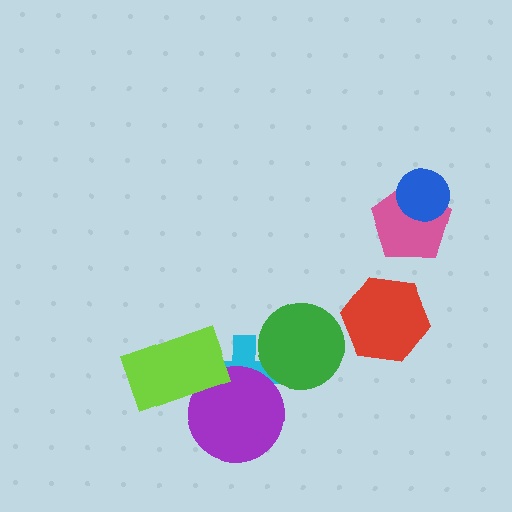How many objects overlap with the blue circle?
1 object overlaps with the blue circle.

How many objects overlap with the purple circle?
2 objects overlap with the purple circle.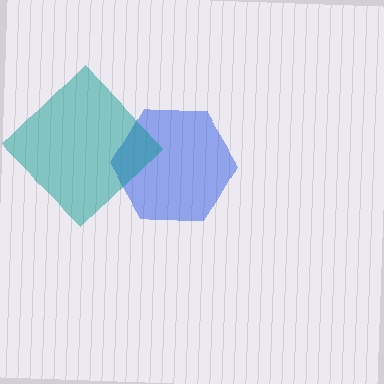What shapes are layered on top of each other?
The layered shapes are: a blue hexagon, a teal diamond.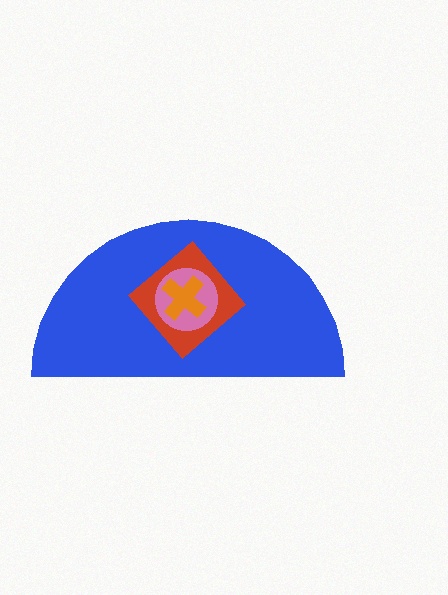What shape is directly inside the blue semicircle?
The red diamond.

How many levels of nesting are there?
4.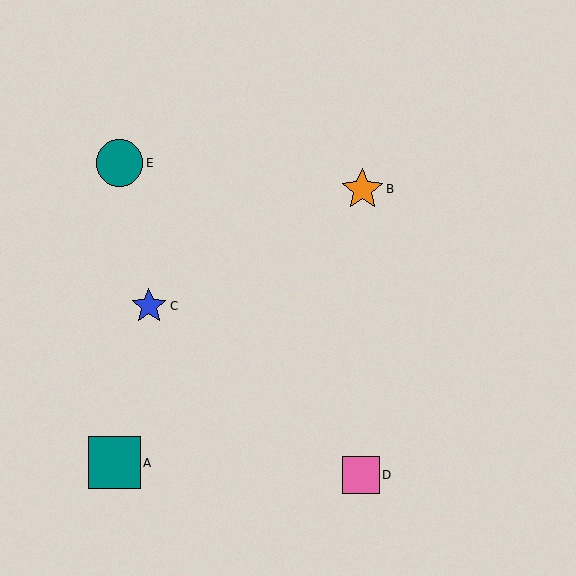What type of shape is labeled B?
Shape B is an orange star.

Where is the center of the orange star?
The center of the orange star is at (362, 189).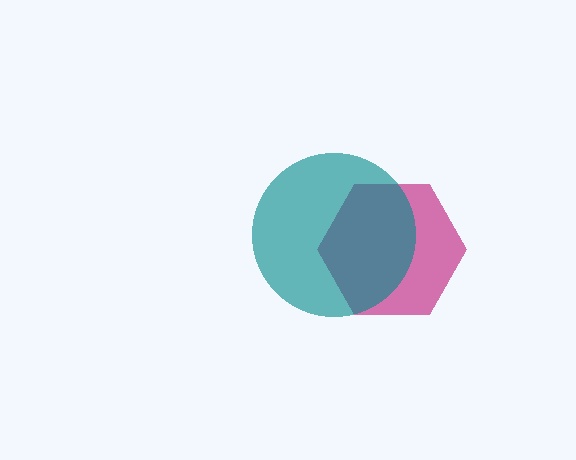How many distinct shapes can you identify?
There are 2 distinct shapes: a magenta hexagon, a teal circle.